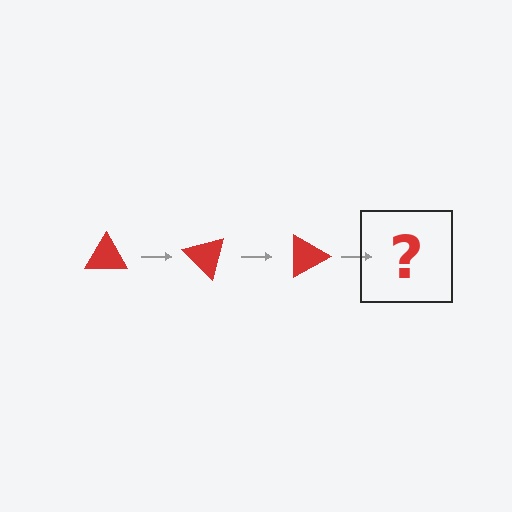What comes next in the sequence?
The next element should be a red triangle rotated 135 degrees.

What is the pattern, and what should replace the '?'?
The pattern is that the triangle rotates 45 degrees each step. The '?' should be a red triangle rotated 135 degrees.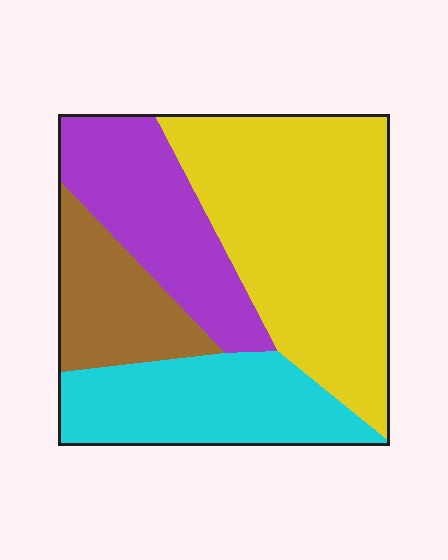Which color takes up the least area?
Brown, at roughly 15%.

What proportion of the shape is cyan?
Cyan takes up about one fifth (1/5) of the shape.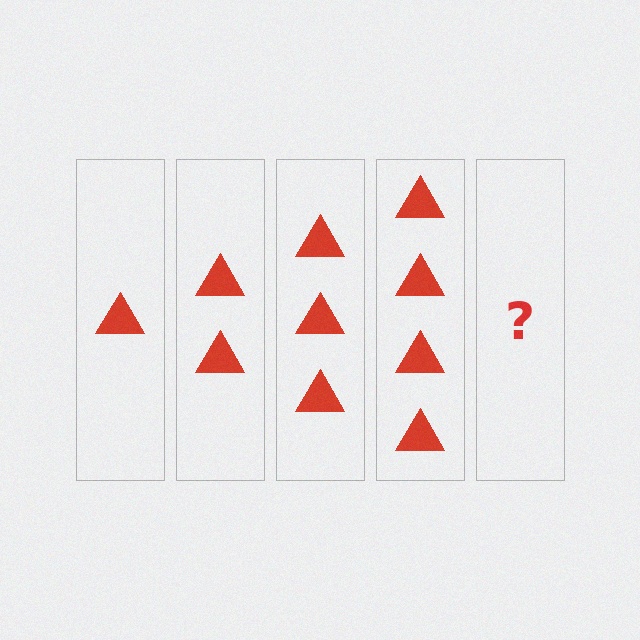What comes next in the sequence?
The next element should be 5 triangles.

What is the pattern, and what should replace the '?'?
The pattern is that each step adds one more triangle. The '?' should be 5 triangles.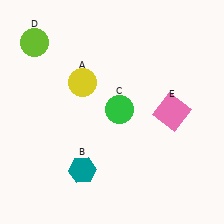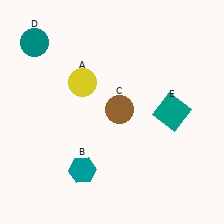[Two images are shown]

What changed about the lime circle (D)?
In Image 1, D is lime. In Image 2, it changed to teal.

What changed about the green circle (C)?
In Image 1, C is green. In Image 2, it changed to brown.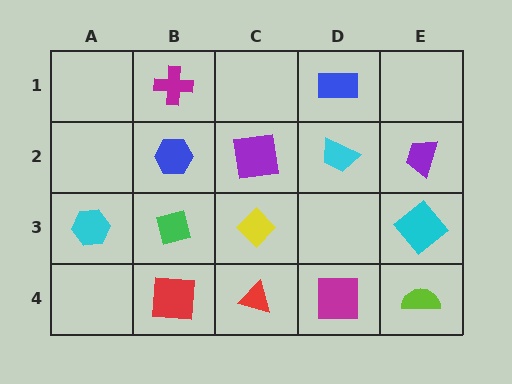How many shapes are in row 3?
4 shapes.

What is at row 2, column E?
A purple trapezoid.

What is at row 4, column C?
A red triangle.